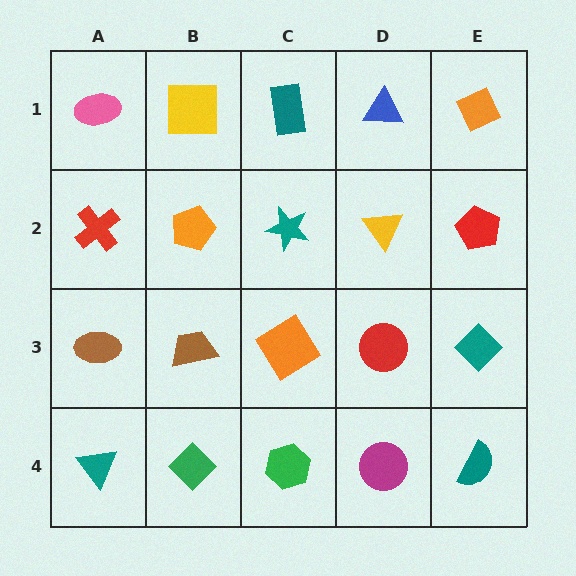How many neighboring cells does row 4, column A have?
2.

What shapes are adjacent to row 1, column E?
A red pentagon (row 2, column E), a blue triangle (row 1, column D).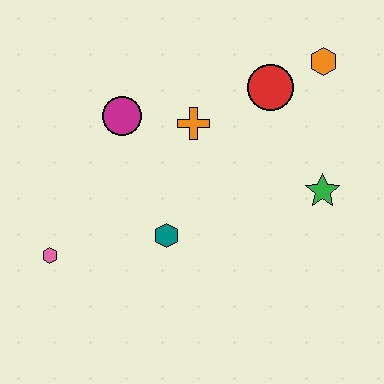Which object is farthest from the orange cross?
The pink hexagon is farthest from the orange cross.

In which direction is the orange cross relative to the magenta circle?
The orange cross is to the right of the magenta circle.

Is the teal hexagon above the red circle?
No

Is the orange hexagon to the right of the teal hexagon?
Yes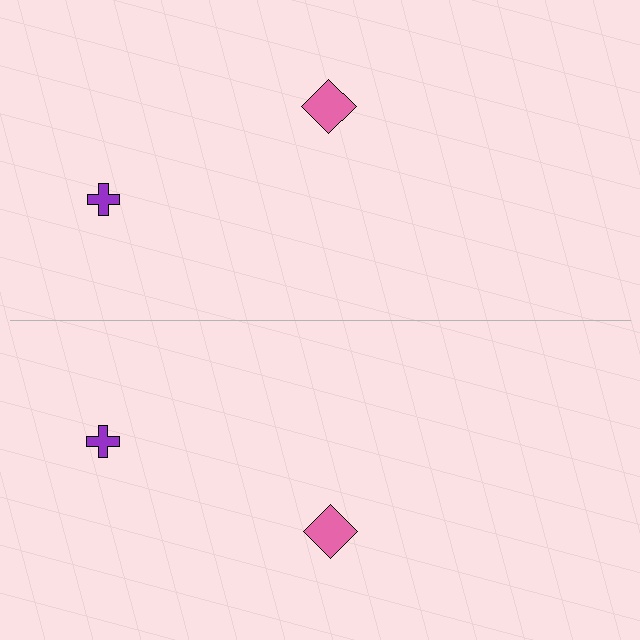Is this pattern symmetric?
Yes, this pattern has bilateral (reflection) symmetry.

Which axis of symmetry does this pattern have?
The pattern has a horizontal axis of symmetry running through the center of the image.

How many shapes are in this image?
There are 4 shapes in this image.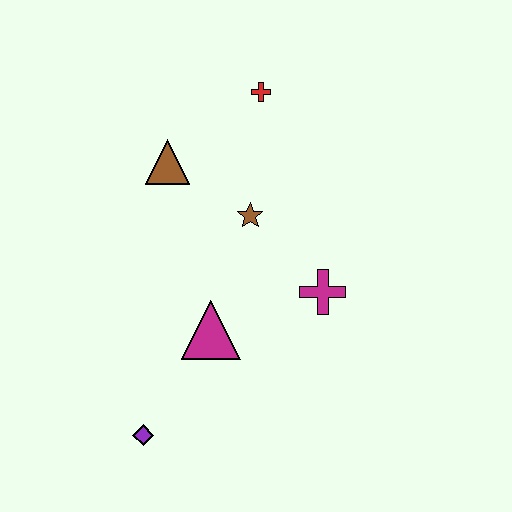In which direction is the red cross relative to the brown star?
The red cross is above the brown star.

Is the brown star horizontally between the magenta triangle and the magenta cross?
Yes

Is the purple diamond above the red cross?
No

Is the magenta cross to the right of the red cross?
Yes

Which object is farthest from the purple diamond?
The red cross is farthest from the purple diamond.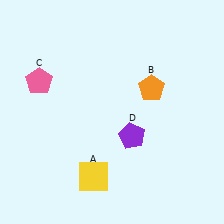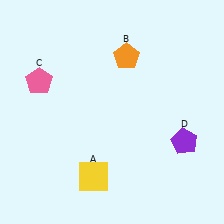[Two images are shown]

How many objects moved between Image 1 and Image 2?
2 objects moved between the two images.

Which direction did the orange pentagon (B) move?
The orange pentagon (B) moved up.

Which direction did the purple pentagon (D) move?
The purple pentagon (D) moved right.